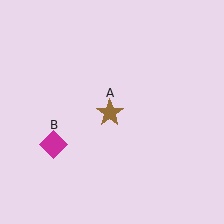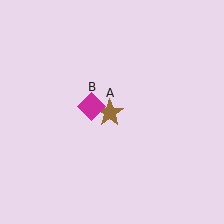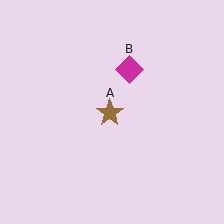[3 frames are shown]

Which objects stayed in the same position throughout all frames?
Brown star (object A) remained stationary.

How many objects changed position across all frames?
1 object changed position: magenta diamond (object B).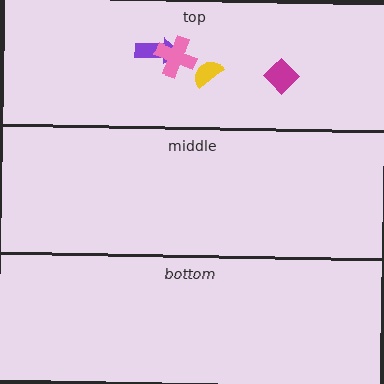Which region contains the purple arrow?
The top region.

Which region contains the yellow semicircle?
The top region.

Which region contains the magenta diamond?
The top region.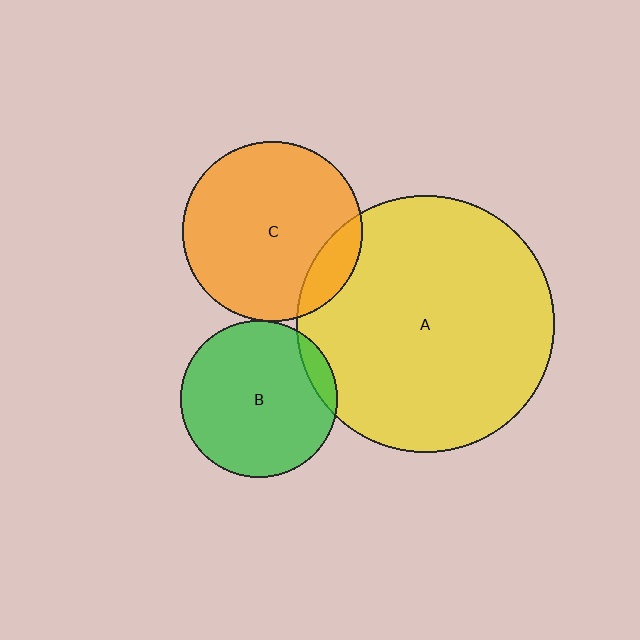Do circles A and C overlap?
Yes.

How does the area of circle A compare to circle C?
Approximately 2.0 times.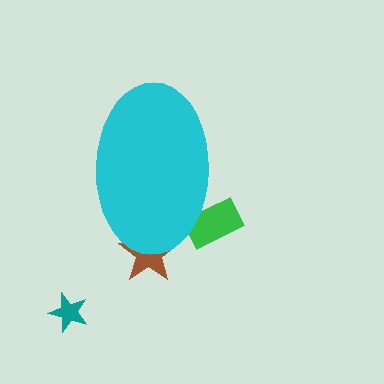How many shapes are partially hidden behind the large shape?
2 shapes are partially hidden.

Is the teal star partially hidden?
No, the teal star is fully visible.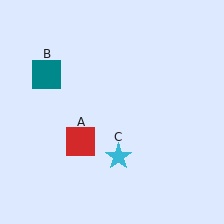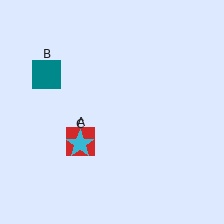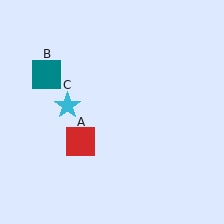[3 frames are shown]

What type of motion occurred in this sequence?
The cyan star (object C) rotated clockwise around the center of the scene.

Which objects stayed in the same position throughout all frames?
Red square (object A) and teal square (object B) remained stationary.